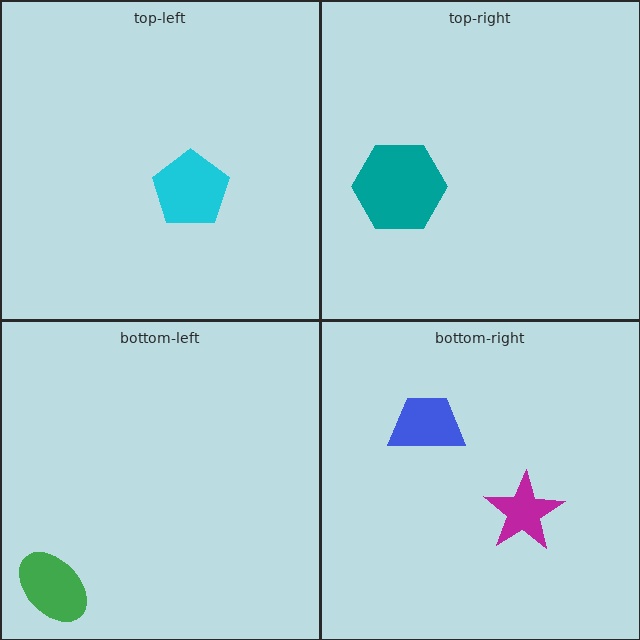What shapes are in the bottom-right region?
The magenta star, the blue trapezoid.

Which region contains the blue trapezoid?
The bottom-right region.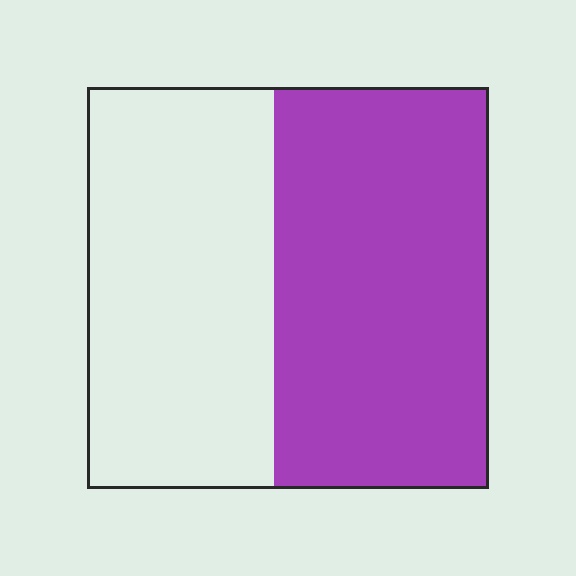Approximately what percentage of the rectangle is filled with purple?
Approximately 55%.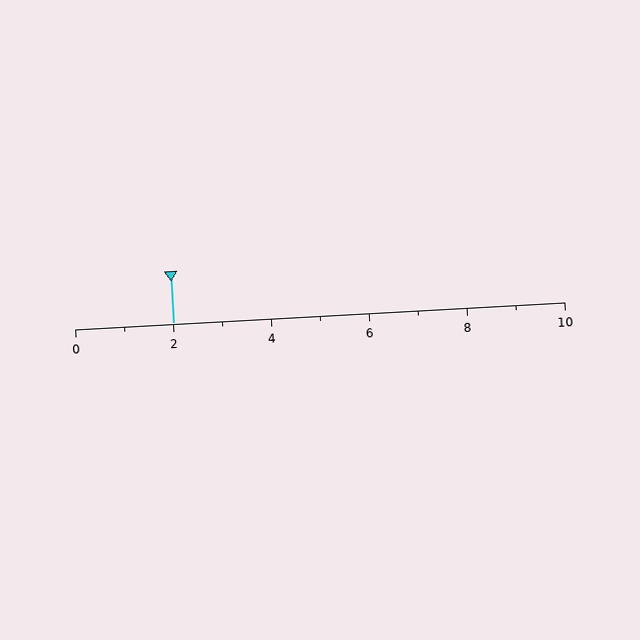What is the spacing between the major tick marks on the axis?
The major ticks are spaced 2 apart.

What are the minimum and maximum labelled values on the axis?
The axis runs from 0 to 10.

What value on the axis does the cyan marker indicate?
The marker indicates approximately 2.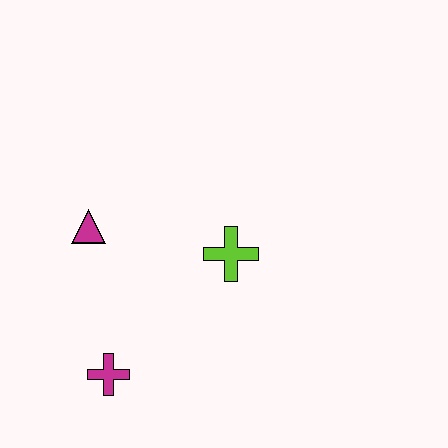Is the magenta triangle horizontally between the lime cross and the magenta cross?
No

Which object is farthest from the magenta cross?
The lime cross is farthest from the magenta cross.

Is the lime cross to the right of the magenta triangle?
Yes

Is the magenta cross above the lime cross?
No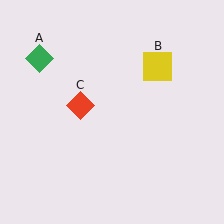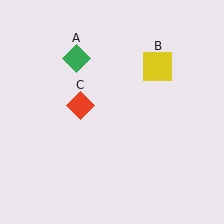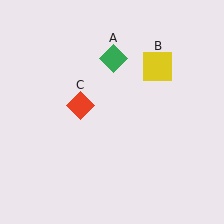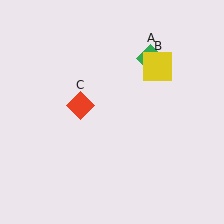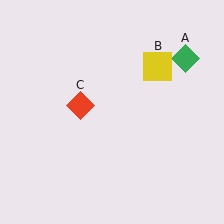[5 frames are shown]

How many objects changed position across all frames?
1 object changed position: green diamond (object A).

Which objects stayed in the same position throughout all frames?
Yellow square (object B) and red diamond (object C) remained stationary.